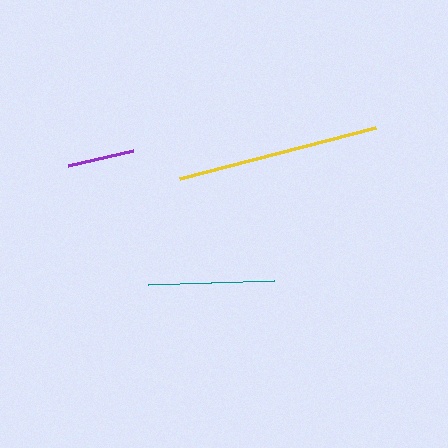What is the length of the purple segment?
The purple segment is approximately 67 pixels long.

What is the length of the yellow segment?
The yellow segment is approximately 203 pixels long.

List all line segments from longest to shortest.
From longest to shortest: yellow, teal, purple.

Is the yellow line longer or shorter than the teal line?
The yellow line is longer than the teal line.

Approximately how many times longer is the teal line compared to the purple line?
The teal line is approximately 1.9 times the length of the purple line.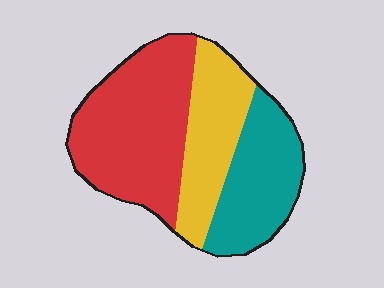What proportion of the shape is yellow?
Yellow covers 26% of the shape.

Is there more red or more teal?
Red.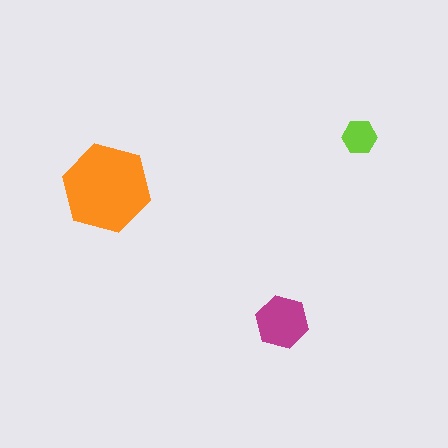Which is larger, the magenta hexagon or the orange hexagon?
The orange one.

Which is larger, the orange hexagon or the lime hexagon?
The orange one.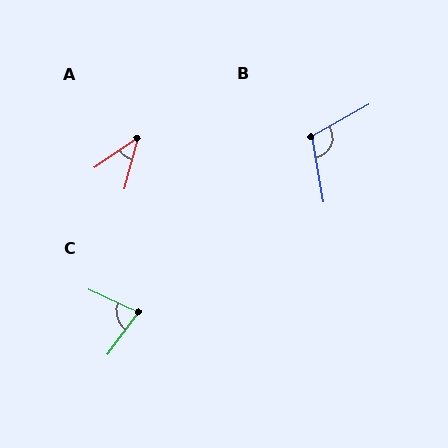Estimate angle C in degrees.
Approximately 79 degrees.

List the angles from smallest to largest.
A (40°), C (79°), B (110°).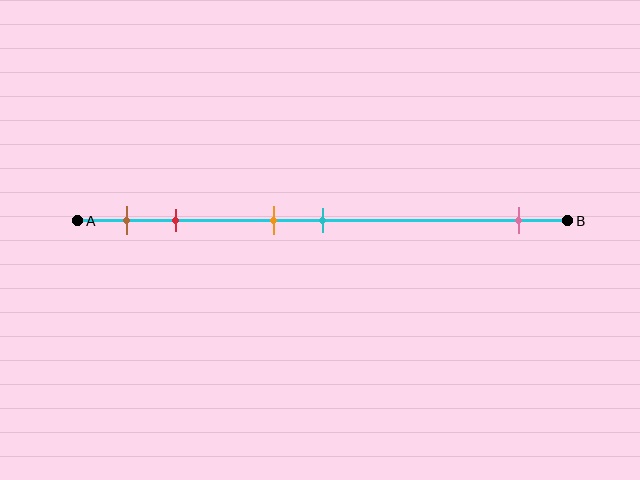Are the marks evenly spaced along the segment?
No, the marks are not evenly spaced.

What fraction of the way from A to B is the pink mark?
The pink mark is approximately 90% (0.9) of the way from A to B.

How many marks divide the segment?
There are 5 marks dividing the segment.